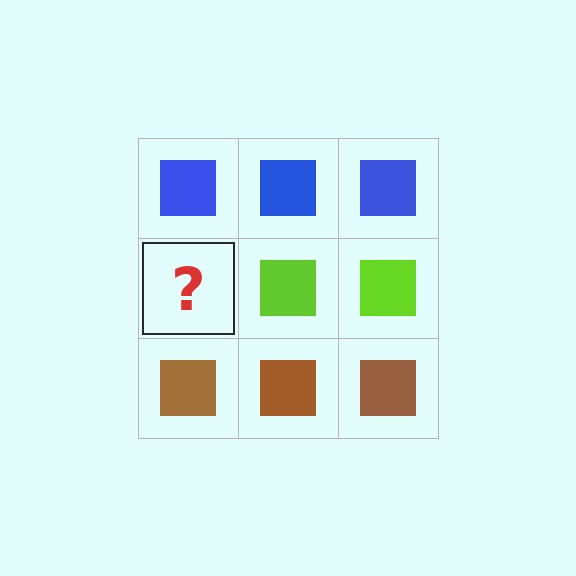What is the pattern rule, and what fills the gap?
The rule is that each row has a consistent color. The gap should be filled with a lime square.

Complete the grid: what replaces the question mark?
The question mark should be replaced with a lime square.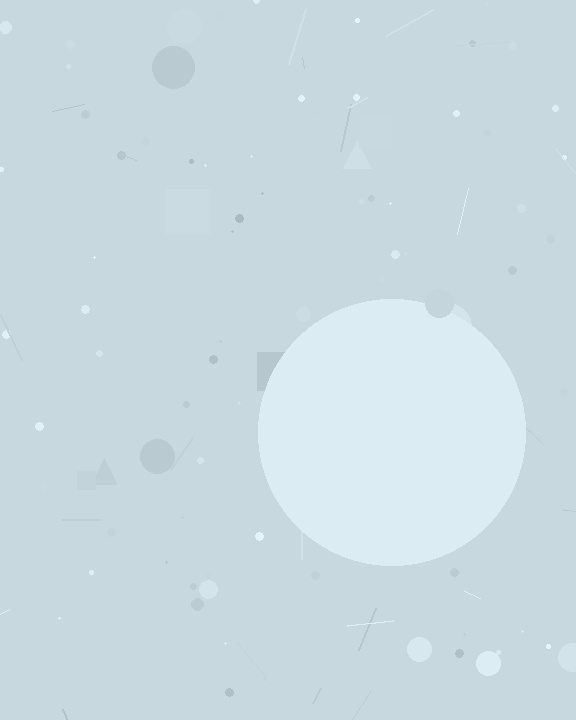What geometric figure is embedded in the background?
A circle is embedded in the background.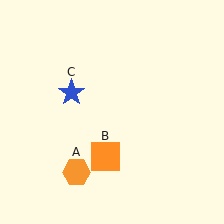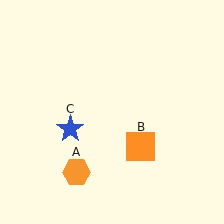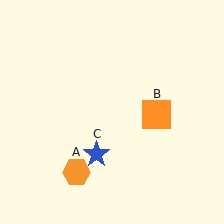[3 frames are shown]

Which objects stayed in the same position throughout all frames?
Orange hexagon (object A) remained stationary.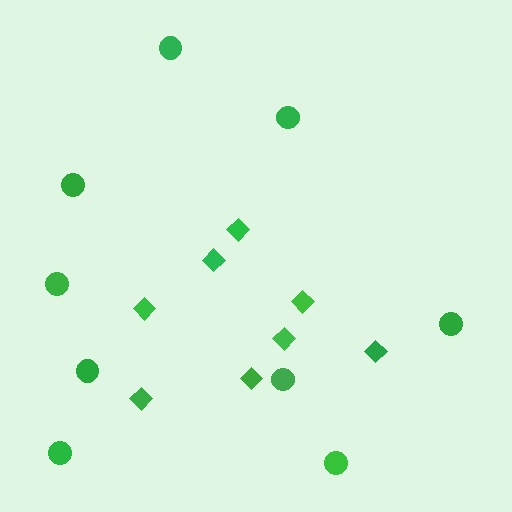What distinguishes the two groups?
There are 2 groups: one group of diamonds (8) and one group of circles (9).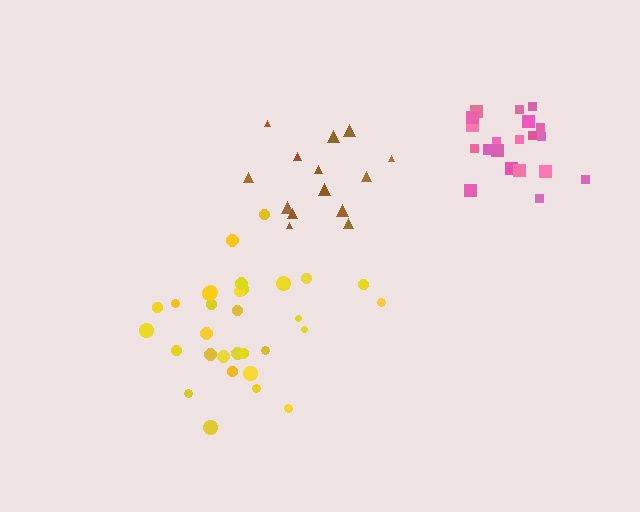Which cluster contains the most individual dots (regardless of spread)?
Yellow (31).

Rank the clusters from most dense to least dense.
pink, yellow, brown.